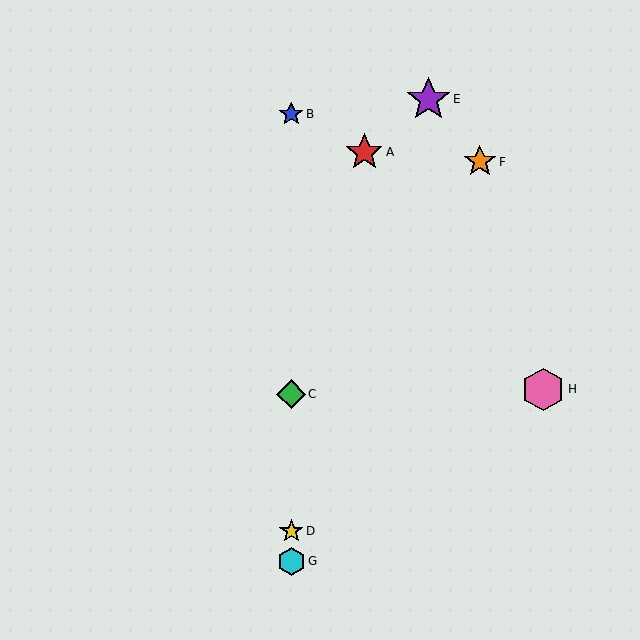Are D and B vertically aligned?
Yes, both are at x≈291.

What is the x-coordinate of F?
Object F is at x≈480.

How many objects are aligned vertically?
4 objects (B, C, D, G) are aligned vertically.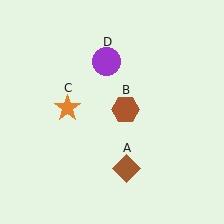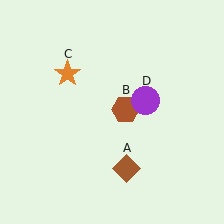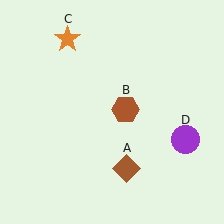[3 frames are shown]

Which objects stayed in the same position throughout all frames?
Brown diamond (object A) and brown hexagon (object B) remained stationary.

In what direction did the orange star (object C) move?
The orange star (object C) moved up.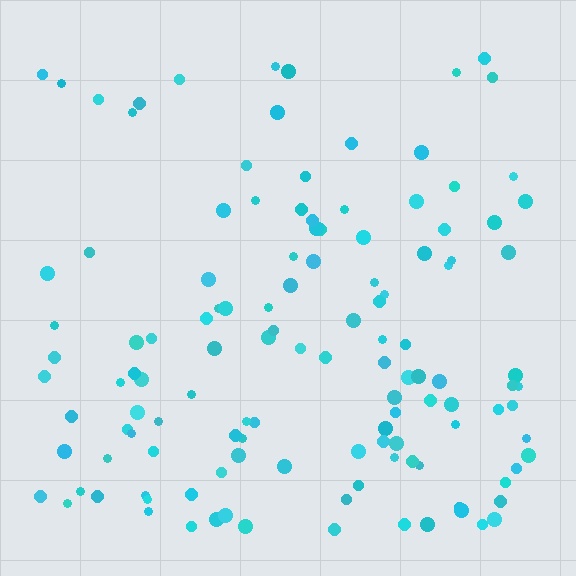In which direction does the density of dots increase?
From top to bottom, with the bottom side densest.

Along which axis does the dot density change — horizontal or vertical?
Vertical.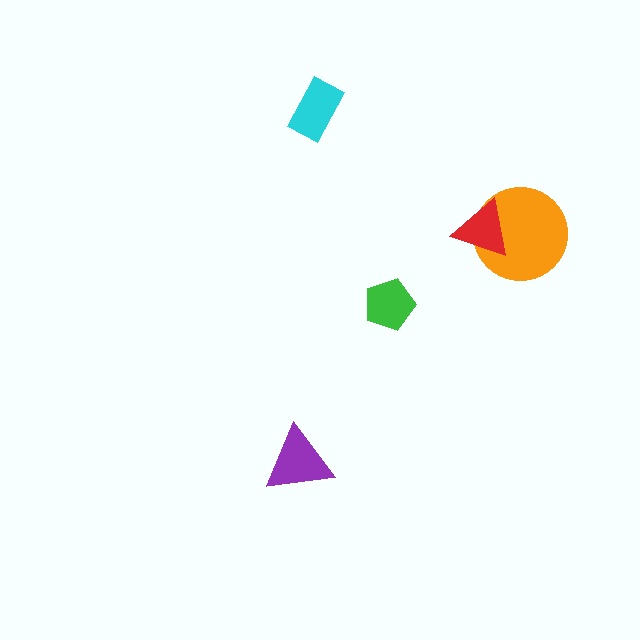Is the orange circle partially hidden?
Yes, it is partially covered by another shape.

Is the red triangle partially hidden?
No, no other shape covers it.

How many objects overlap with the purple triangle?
0 objects overlap with the purple triangle.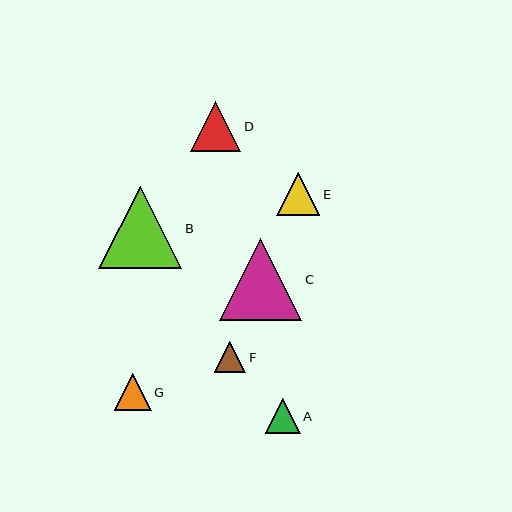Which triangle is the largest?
Triangle B is the largest with a size of approximately 83 pixels.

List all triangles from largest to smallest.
From largest to smallest: B, C, D, E, G, A, F.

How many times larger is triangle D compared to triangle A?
Triangle D is approximately 1.4 times the size of triangle A.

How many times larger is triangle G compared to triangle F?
Triangle G is approximately 1.2 times the size of triangle F.